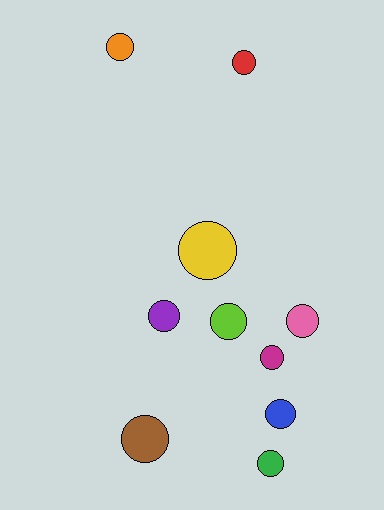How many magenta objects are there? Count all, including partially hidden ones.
There is 1 magenta object.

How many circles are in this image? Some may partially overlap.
There are 10 circles.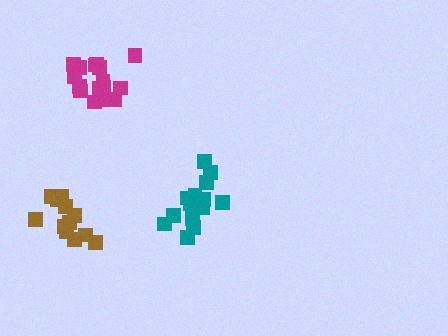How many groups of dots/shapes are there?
There are 3 groups.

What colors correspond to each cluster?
The clusters are colored: magenta, teal, brown.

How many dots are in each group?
Group 1: 16 dots, Group 2: 16 dots, Group 3: 13 dots (45 total).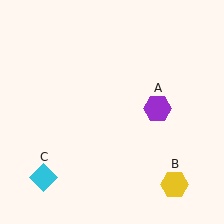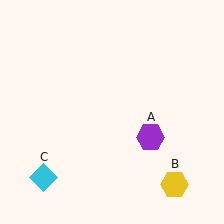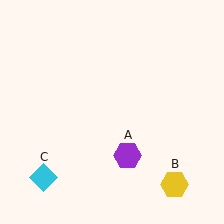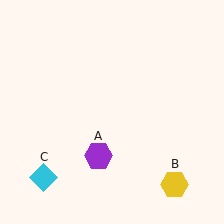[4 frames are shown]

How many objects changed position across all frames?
1 object changed position: purple hexagon (object A).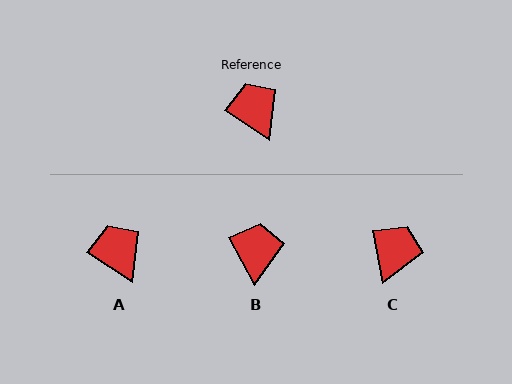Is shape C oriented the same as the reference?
No, it is off by about 47 degrees.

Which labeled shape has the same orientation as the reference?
A.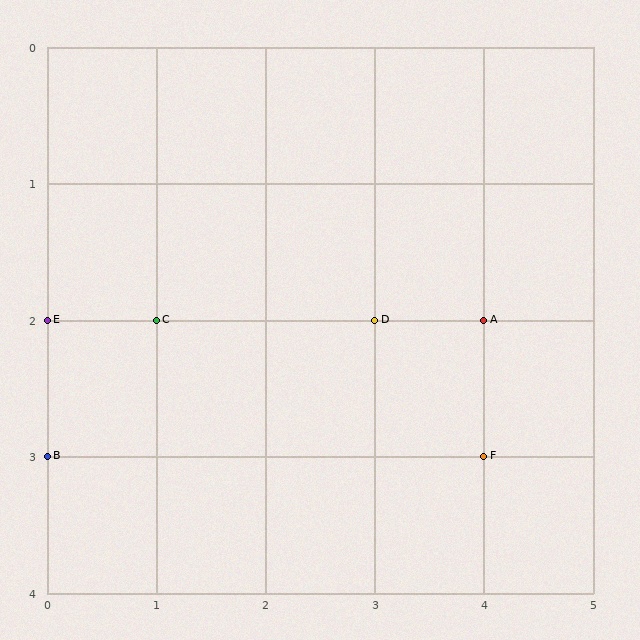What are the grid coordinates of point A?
Point A is at grid coordinates (4, 2).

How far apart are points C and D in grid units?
Points C and D are 2 columns apart.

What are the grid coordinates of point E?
Point E is at grid coordinates (0, 2).